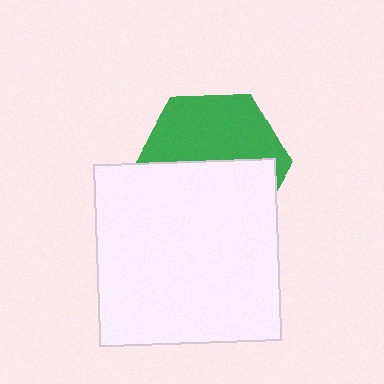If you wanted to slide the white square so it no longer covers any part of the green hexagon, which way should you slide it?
Slide it down — that is the most direct way to separate the two shapes.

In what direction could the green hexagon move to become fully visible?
The green hexagon could move up. That would shift it out from behind the white square entirely.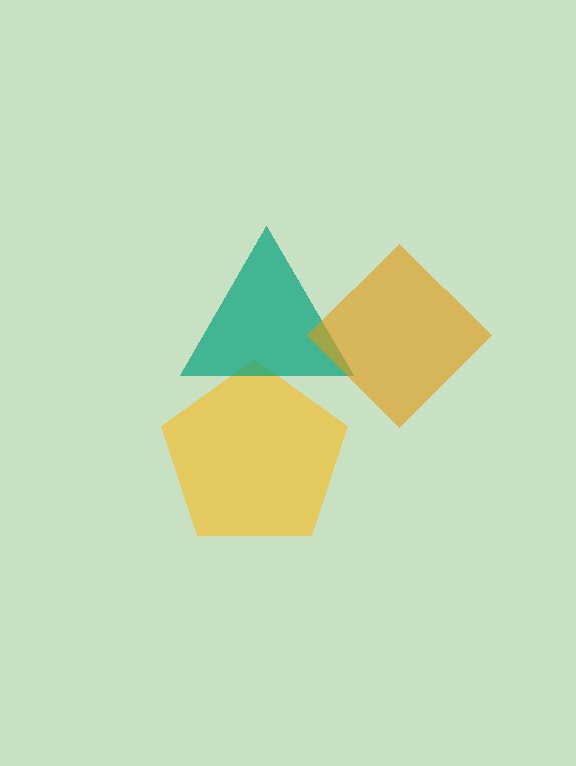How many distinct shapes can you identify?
There are 3 distinct shapes: a yellow pentagon, a teal triangle, an orange diamond.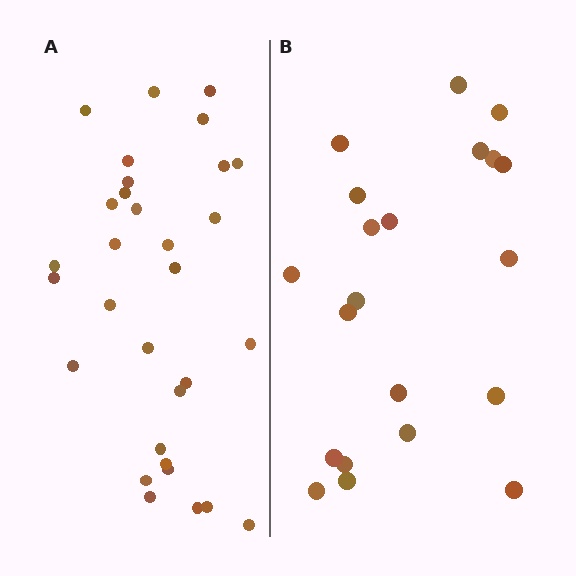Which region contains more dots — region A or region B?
Region A (the left region) has more dots.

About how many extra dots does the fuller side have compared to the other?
Region A has roughly 10 or so more dots than region B.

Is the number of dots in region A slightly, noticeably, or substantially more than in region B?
Region A has substantially more. The ratio is roughly 1.5 to 1.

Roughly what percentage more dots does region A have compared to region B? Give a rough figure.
About 50% more.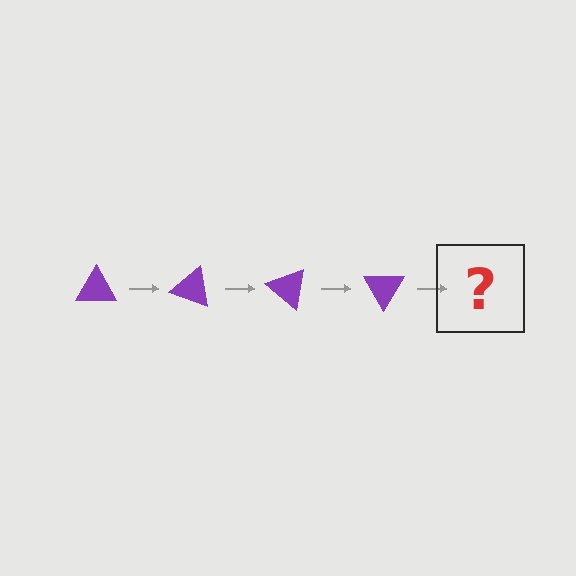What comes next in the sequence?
The next element should be a purple triangle rotated 80 degrees.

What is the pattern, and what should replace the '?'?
The pattern is that the triangle rotates 20 degrees each step. The '?' should be a purple triangle rotated 80 degrees.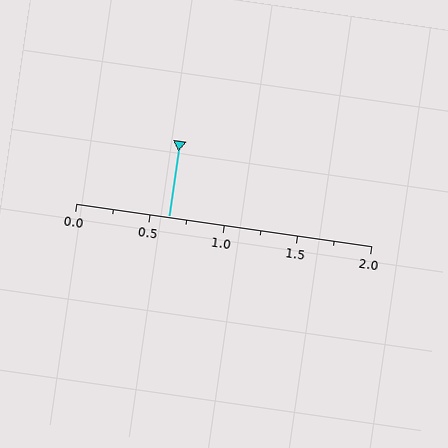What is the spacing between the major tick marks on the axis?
The major ticks are spaced 0.5 apart.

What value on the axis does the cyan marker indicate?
The marker indicates approximately 0.62.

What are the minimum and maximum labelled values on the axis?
The axis runs from 0.0 to 2.0.